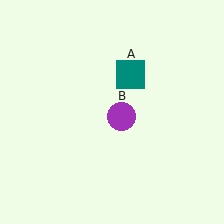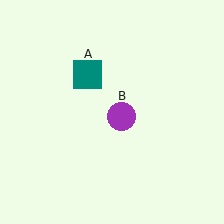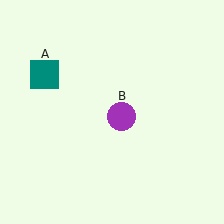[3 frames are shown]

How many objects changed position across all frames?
1 object changed position: teal square (object A).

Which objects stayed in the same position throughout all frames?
Purple circle (object B) remained stationary.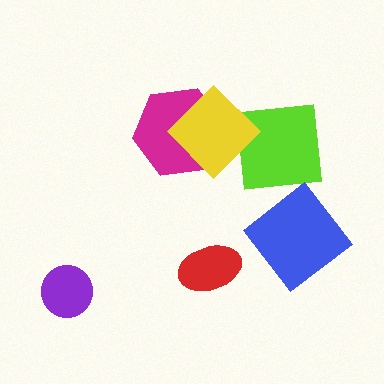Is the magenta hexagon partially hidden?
Yes, it is partially covered by another shape.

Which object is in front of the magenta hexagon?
The yellow diamond is in front of the magenta hexagon.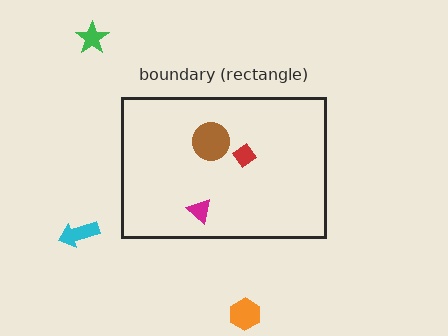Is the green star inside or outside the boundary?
Outside.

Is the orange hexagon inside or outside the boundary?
Outside.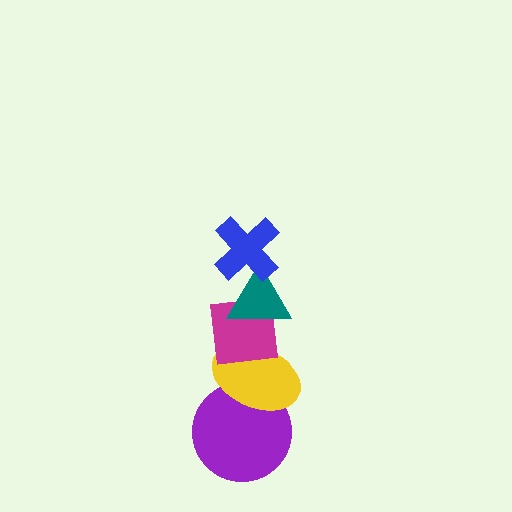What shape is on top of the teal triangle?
The blue cross is on top of the teal triangle.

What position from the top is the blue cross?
The blue cross is 1st from the top.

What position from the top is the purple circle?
The purple circle is 5th from the top.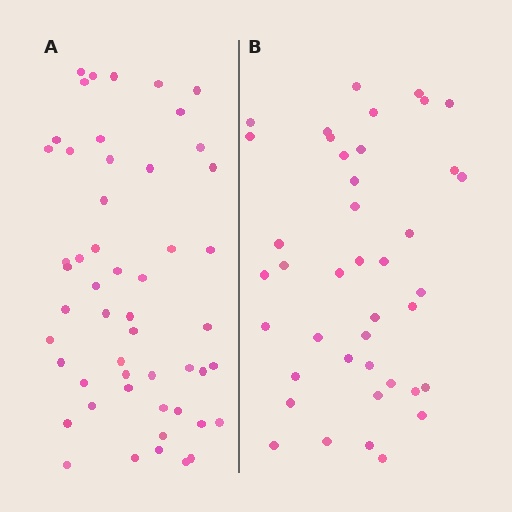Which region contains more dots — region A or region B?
Region A (the left region) has more dots.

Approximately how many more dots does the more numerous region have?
Region A has roughly 12 or so more dots than region B.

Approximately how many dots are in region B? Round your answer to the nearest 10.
About 40 dots. (The exact count is 41, which rounds to 40.)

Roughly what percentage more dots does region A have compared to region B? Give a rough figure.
About 25% more.